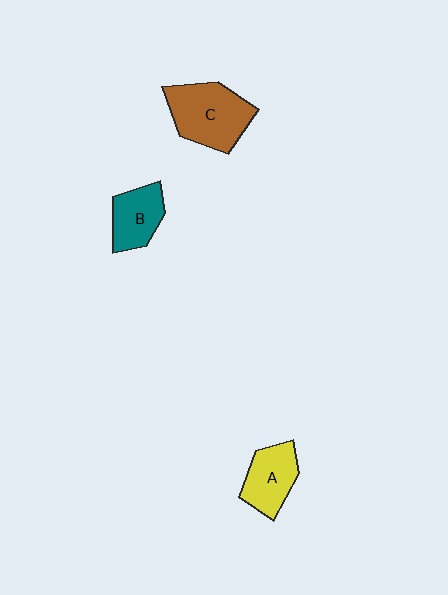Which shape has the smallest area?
Shape B (teal).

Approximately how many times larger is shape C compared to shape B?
Approximately 1.6 times.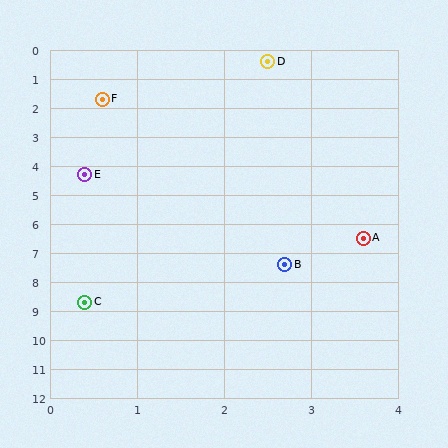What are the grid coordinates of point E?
Point E is at approximately (0.4, 4.3).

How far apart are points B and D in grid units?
Points B and D are about 7.0 grid units apart.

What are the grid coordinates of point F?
Point F is at approximately (0.6, 1.7).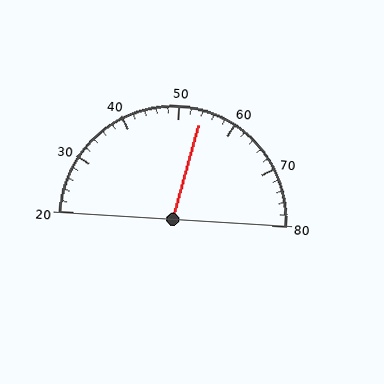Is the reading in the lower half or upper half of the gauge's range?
The reading is in the upper half of the range (20 to 80).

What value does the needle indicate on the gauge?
The needle indicates approximately 54.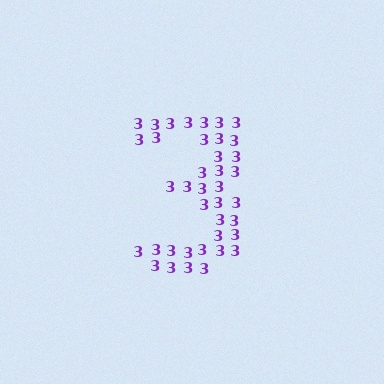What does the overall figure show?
The overall figure shows the digit 3.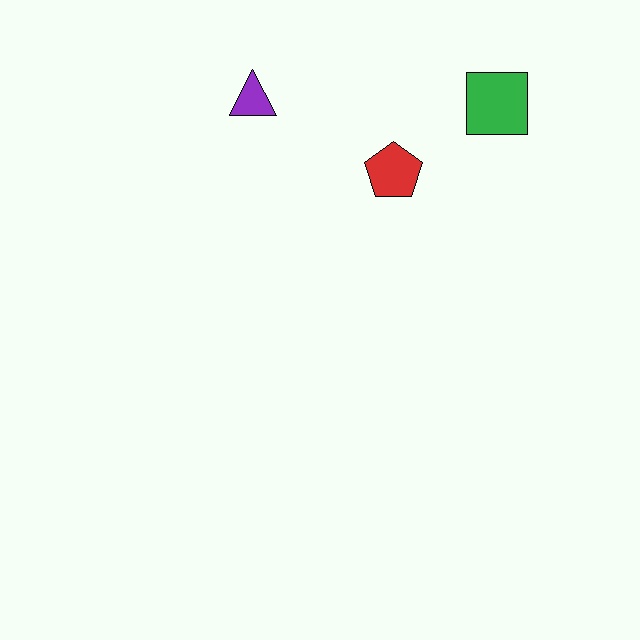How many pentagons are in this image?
There is 1 pentagon.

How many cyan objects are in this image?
There are no cyan objects.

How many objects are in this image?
There are 3 objects.